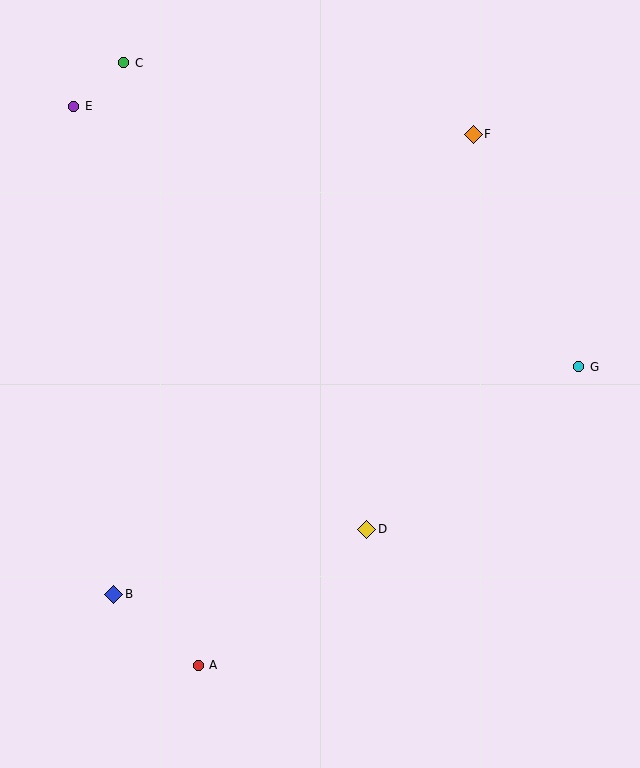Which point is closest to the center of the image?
Point D at (367, 529) is closest to the center.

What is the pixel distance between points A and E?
The distance between A and E is 573 pixels.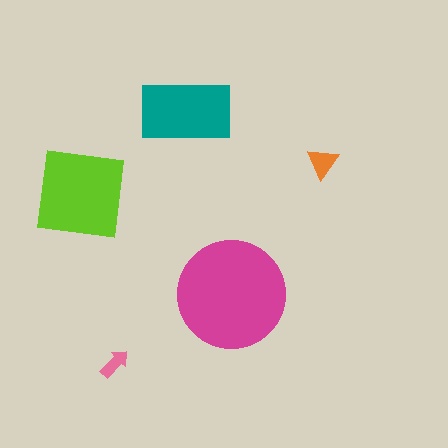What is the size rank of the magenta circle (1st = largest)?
1st.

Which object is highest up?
The teal rectangle is topmost.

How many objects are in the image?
There are 5 objects in the image.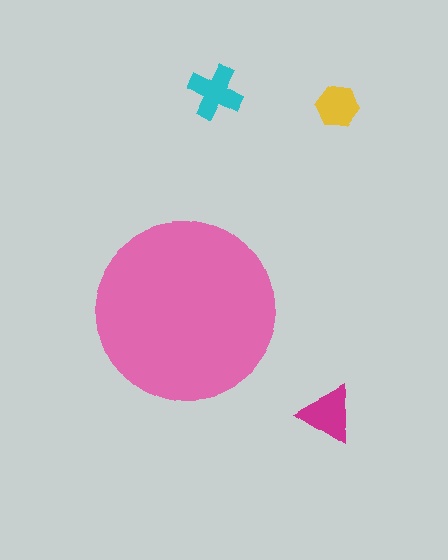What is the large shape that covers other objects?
A pink circle.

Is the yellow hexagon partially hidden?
No, the yellow hexagon is fully visible.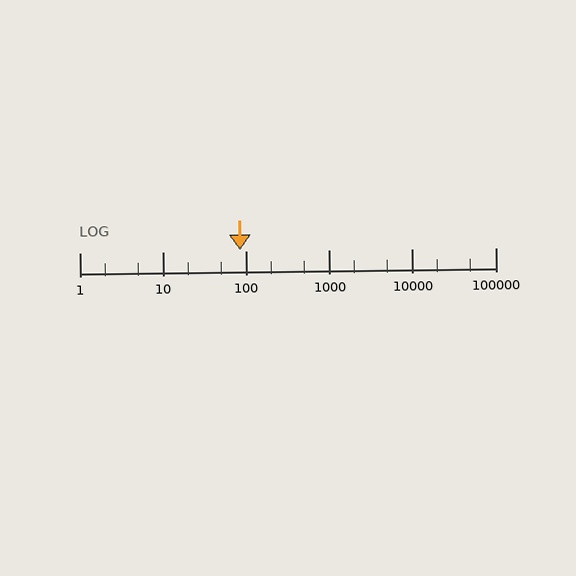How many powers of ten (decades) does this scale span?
The scale spans 5 decades, from 1 to 100000.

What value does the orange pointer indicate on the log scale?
The pointer indicates approximately 86.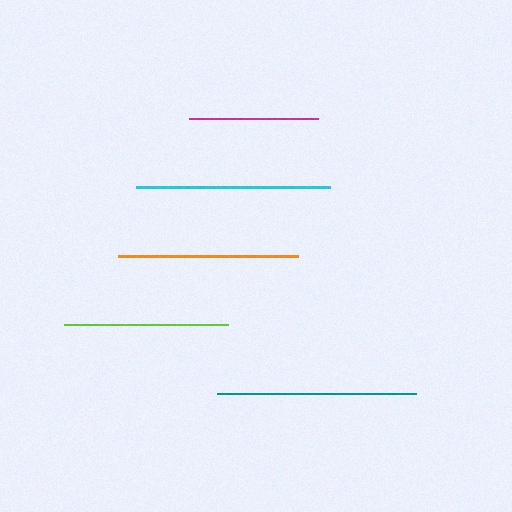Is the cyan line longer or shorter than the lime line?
The cyan line is longer than the lime line.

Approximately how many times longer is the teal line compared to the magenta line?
The teal line is approximately 1.5 times the length of the magenta line.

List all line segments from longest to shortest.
From longest to shortest: teal, cyan, orange, lime, magenta.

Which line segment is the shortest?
The magenta line is the shortest at approximately 129 pixels.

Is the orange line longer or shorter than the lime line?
The orange line is longer than the lime line.